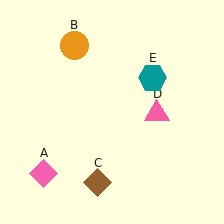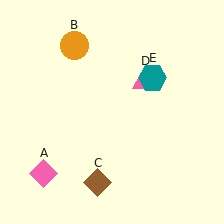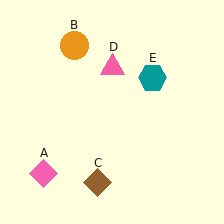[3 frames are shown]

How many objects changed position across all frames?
1 object changed position: pink triangle (object D).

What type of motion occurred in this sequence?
The pink triangle (object D) rotated counterclockwise around the center of the scene.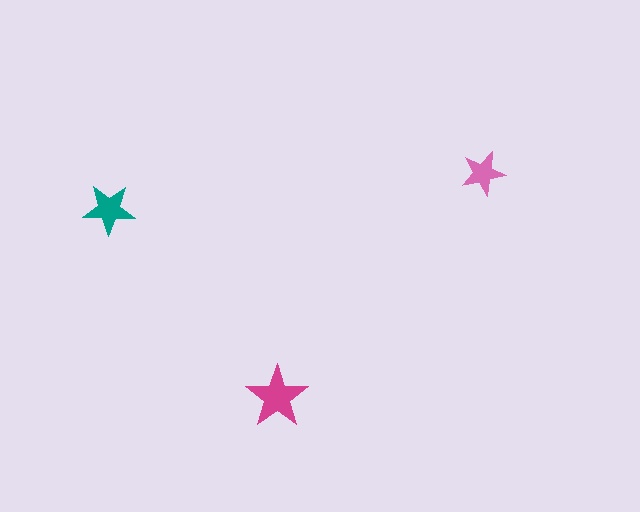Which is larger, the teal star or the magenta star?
The magenta one.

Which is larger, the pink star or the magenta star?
The magenta one.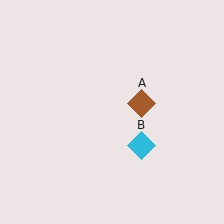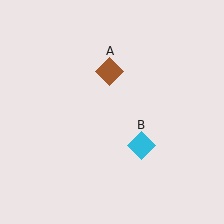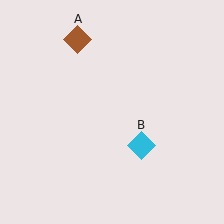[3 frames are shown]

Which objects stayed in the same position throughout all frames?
Cyan diamond (object B) remained stationary.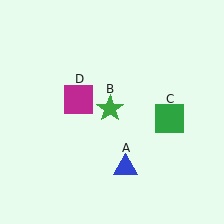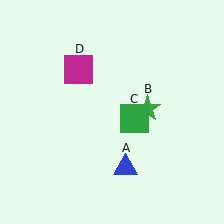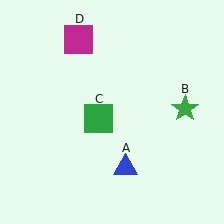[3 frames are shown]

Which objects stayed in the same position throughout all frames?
Blue triangle (object A) remained stationary.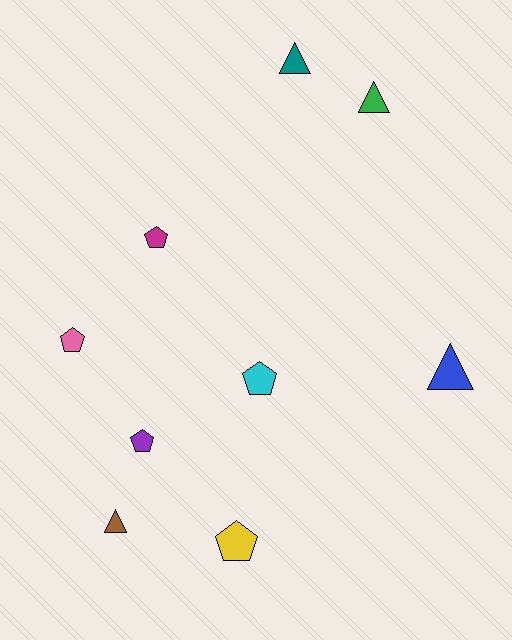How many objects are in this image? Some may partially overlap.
There are 9 objects.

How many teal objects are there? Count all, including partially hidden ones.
There is 1 teal object.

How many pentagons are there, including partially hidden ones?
There are 5 pentagons.